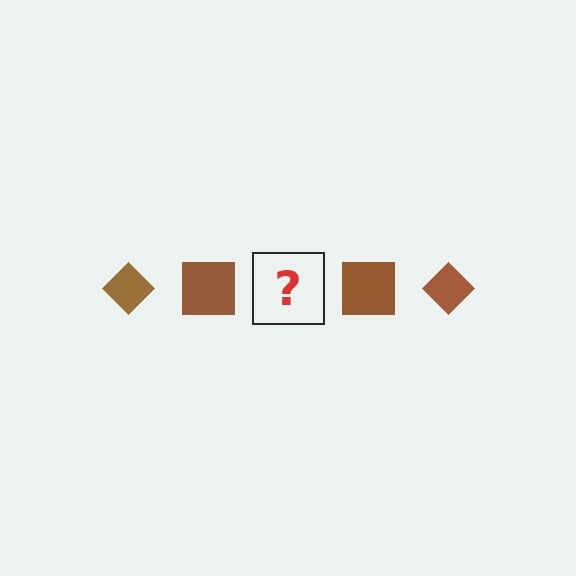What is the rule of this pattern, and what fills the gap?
The rule is that the pattern cycles through diamond, square shapes in brown. The gap should be filled with a brown diamond.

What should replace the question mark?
The question mark should be replaced with a brown diamond.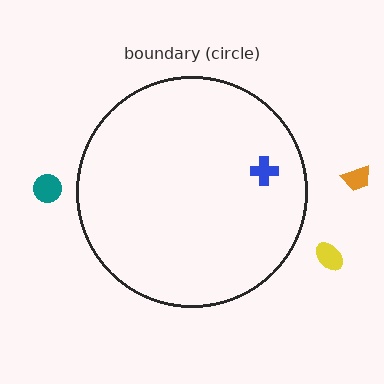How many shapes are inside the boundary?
1 inside, 3 outside.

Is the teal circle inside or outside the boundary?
Outside.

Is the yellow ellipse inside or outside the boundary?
Outside.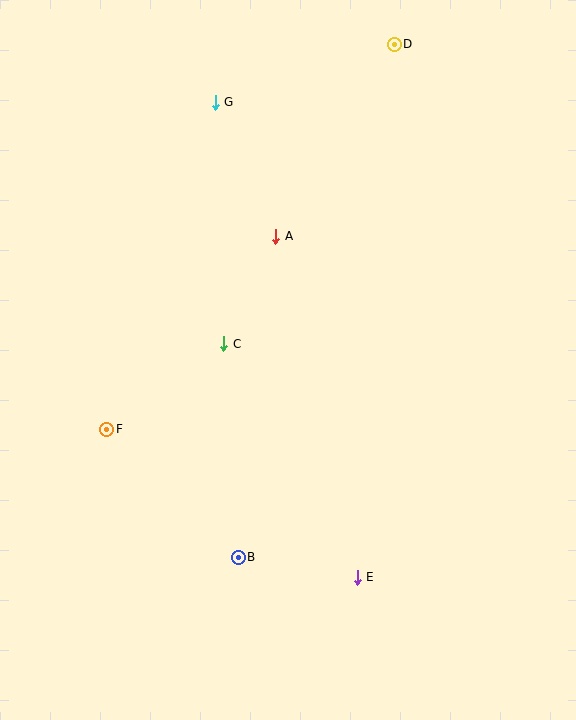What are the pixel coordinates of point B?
Point B is at (238, 557).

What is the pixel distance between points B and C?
The distance between B and C is 214 pixels.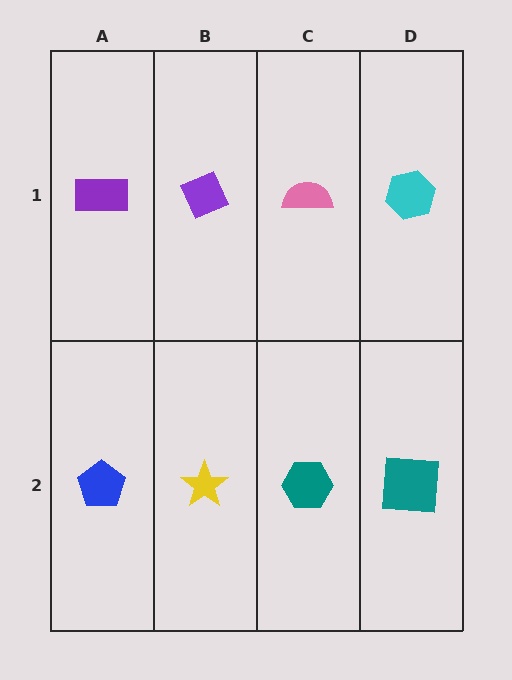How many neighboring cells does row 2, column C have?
3.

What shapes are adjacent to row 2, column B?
A purple diamond (row 1, column B), a blue pentagon (row 2, column A), a teal hexagon (row 2, column C).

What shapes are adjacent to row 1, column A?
A blue pentagon (row 2, column A), a purple diamond (row 1, column B).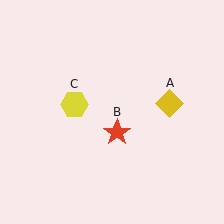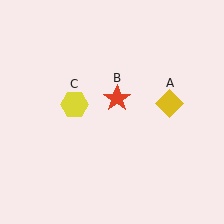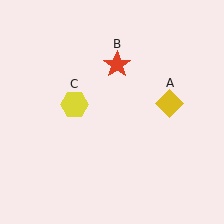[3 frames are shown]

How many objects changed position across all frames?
1 object changed position: red star (object B).